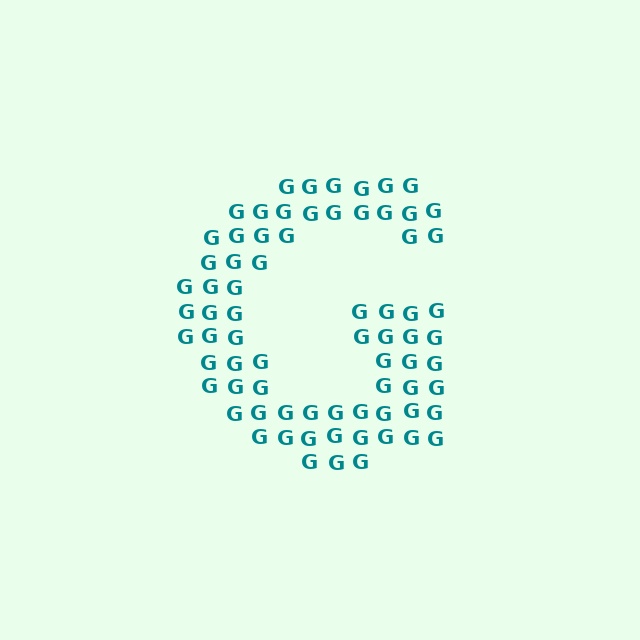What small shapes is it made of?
It is made of small letter G's.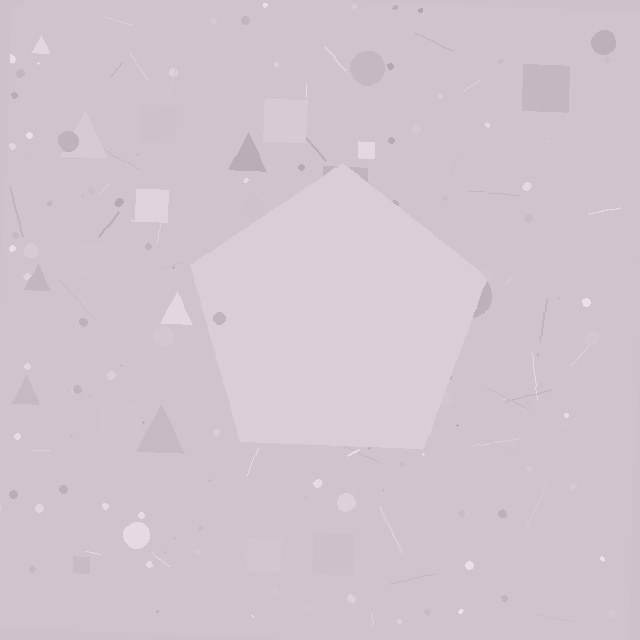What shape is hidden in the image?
A pentagon is hidden in the image.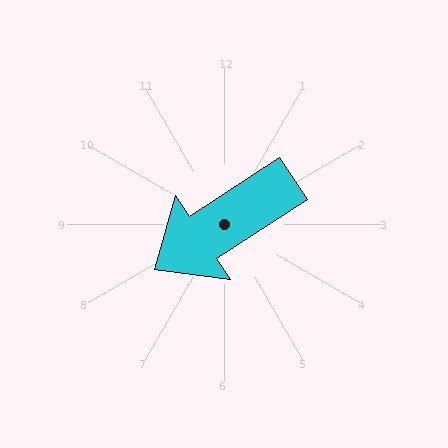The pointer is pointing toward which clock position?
Roughly 8 o'clock.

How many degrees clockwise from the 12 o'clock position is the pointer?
Approximately 237 degrees.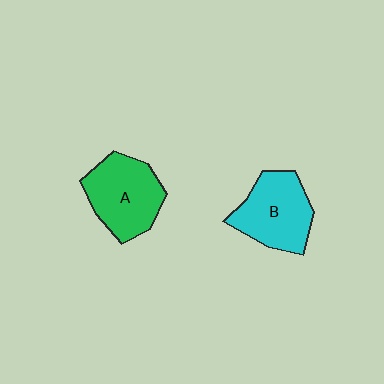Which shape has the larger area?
Shape A (green).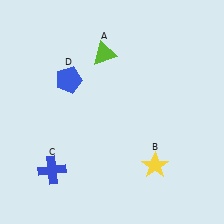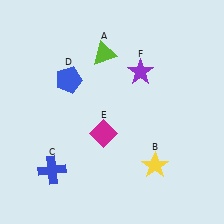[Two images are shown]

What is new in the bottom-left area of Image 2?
A magenta diamond (E) was added in the bottom-left area of Image 2.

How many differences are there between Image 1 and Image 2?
There are 2 differences between the two images.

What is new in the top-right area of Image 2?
A purple star (F) was added in the top-right area of Image 2.